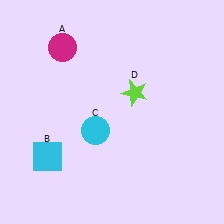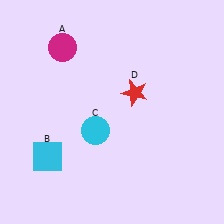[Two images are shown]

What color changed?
The star (D) changed from lime in Image 1 to red in Image 2.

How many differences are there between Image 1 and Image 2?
There is 1 difference between the two images.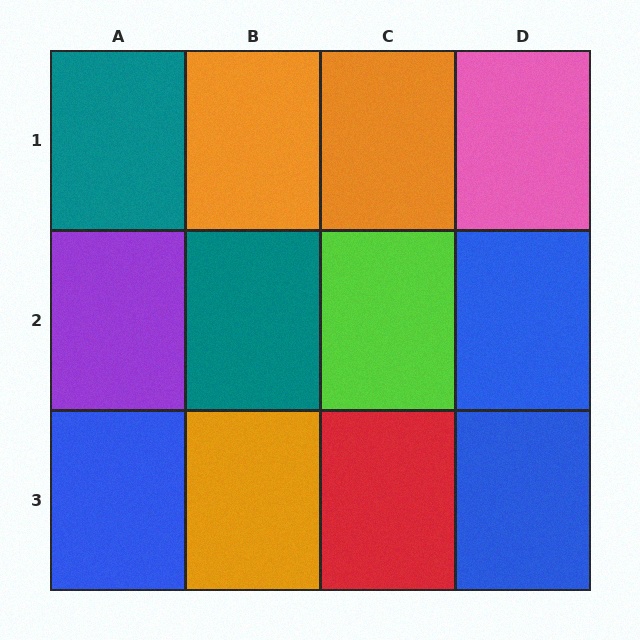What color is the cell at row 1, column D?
Pink.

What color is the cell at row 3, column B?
Orange.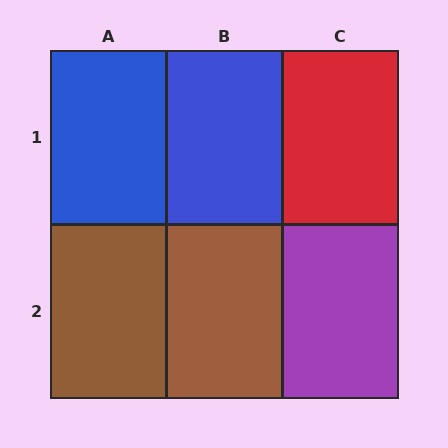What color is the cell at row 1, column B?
Blue.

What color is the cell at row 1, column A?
Blue.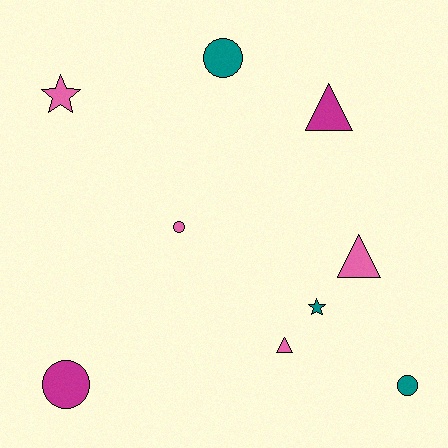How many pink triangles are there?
There are 2 pink triangles.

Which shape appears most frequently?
Circle, with 4 objects.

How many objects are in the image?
There are 9 objects.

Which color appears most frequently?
Pink, with 4 objects.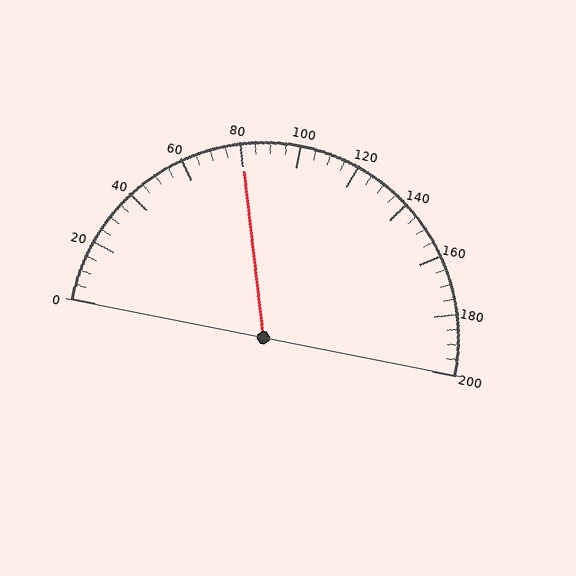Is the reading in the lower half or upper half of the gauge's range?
The reading is in the lower half of the range (0 to 200).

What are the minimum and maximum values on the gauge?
The gauge ranges from 0 to 200.